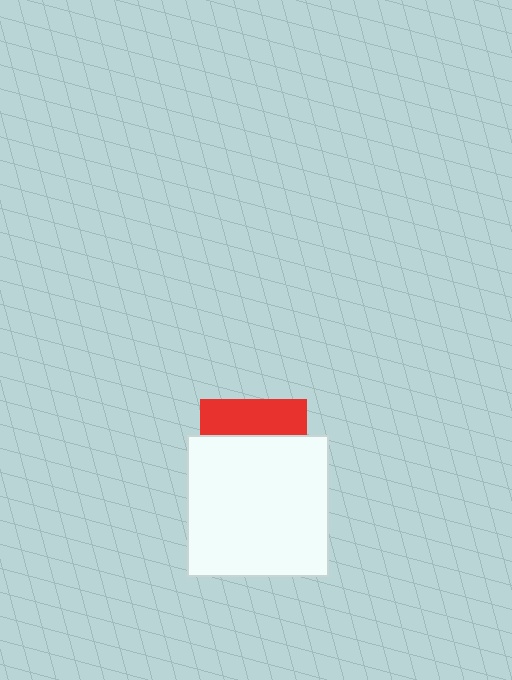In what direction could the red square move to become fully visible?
The red square could move up. That would shift it out from behind the white square entirely.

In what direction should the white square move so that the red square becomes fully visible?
The white square should move down. That is the shortest direction to clear the overlap and leave the red square fully visible.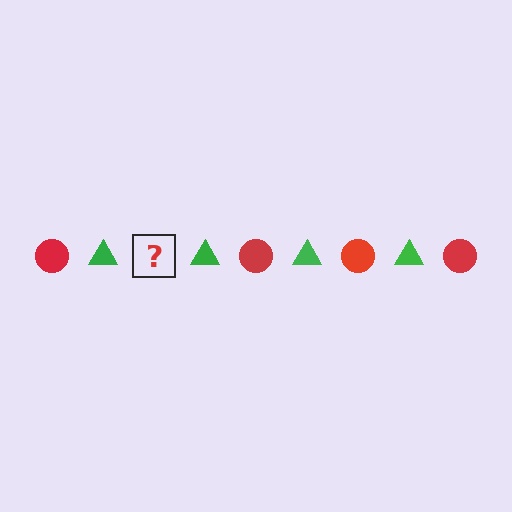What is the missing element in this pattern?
The missing element is a red circle.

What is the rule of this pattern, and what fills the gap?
The rule is that the pattern alternates between red circle and green triangle. The gap should be filled with a red circle.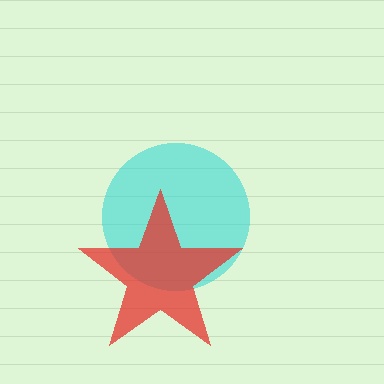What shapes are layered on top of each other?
The layered shapes are: a cyan circle, a red star.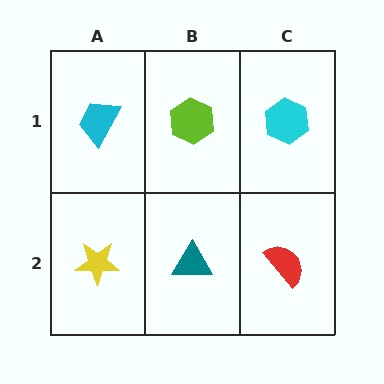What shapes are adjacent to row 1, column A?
A yellow star (row 2, column A), a lime hexagon (row 1, column B).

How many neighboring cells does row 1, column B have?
3.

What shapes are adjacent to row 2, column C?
A cyan hexagon (row 1, column C), a teal triangle (row 2, column B).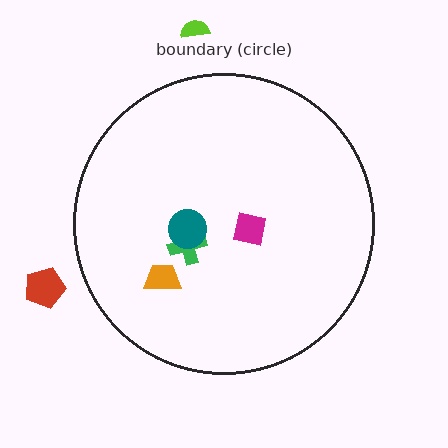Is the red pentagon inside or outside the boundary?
Outside.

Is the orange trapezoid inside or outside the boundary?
Inside.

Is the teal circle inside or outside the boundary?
Inside.